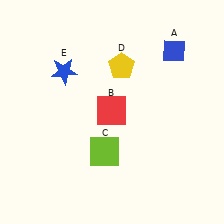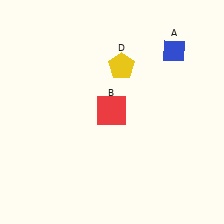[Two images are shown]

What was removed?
The lime square (C), the blue star (E) were removed in Image 2.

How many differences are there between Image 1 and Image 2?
There are 2 differences between the two images.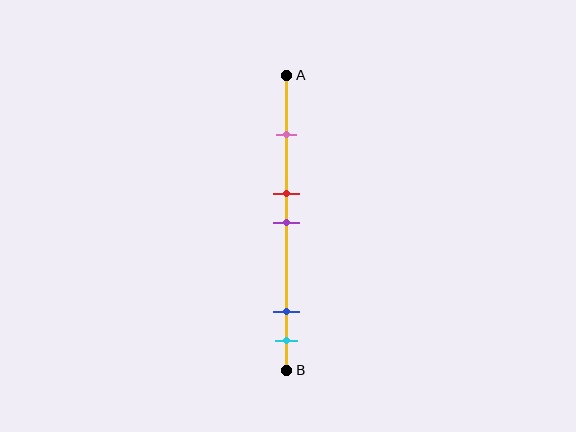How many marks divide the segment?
There are 5 marks dividing the segment.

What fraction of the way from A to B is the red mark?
The red mark is approximately 40% (0.4) of the way from A to B.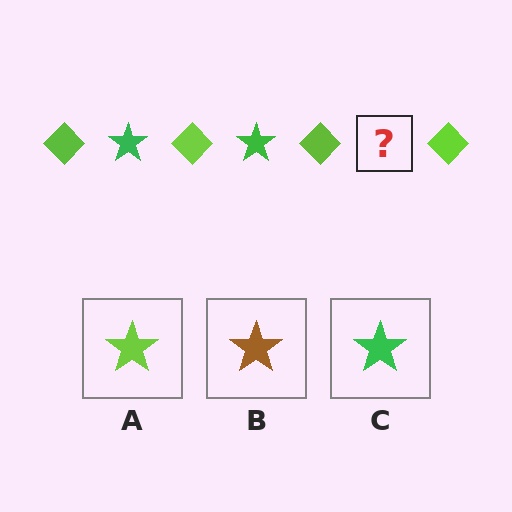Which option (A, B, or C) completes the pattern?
C.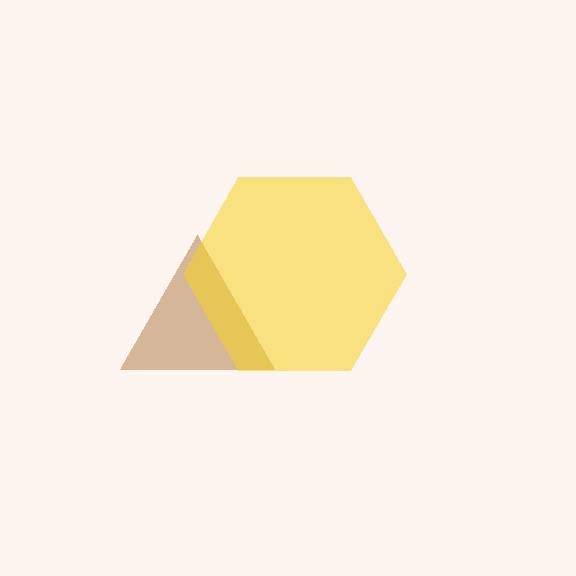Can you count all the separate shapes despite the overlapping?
Yes, there are 2 separate shapes.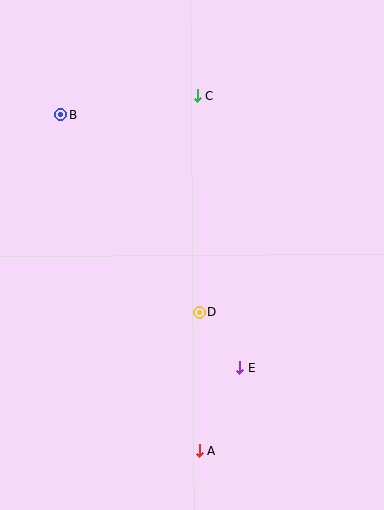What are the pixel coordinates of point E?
Point E is at (240, 368).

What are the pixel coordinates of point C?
Point C is at (197, 96).